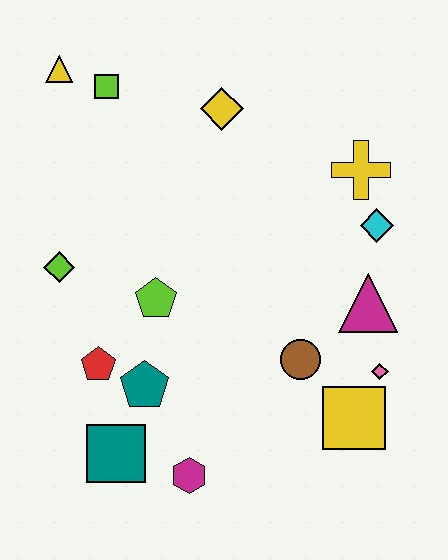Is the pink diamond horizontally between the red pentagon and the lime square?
No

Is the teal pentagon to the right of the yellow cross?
No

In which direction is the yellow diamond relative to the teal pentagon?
The yellow diamond is above the teal pentagon.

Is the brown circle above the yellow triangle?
No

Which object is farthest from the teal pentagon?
The yellow triangle is farthest from the teal pentagon.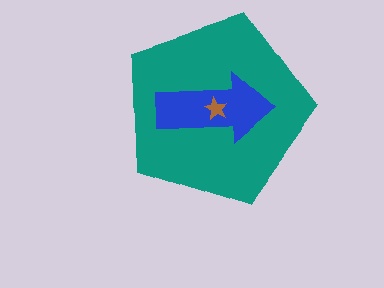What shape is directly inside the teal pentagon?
The blue arrow.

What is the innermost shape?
The brown star.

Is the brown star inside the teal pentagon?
Yes.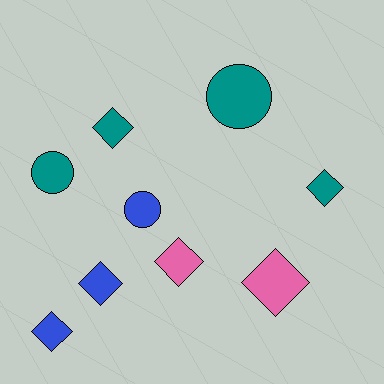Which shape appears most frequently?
Diamond, with 6 objects.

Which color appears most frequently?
Teal, with 4 objects.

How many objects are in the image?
There are 9 objects.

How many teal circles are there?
There are 2 teal circles.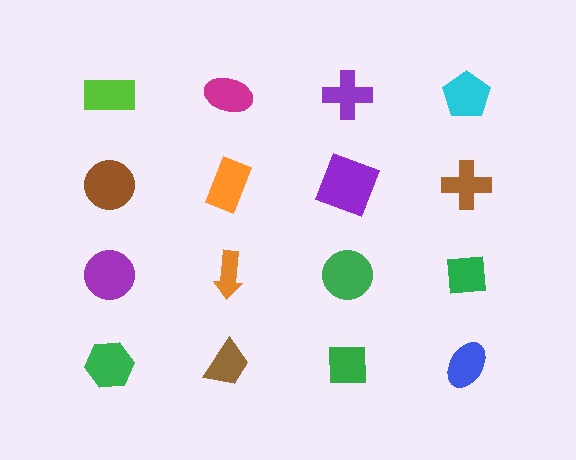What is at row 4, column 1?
A green hexagon.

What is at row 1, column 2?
A magenta ellipse.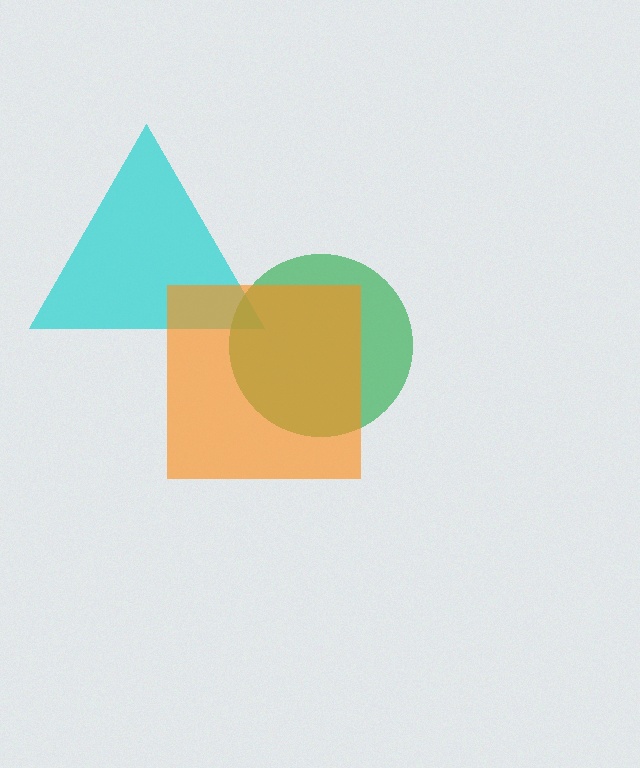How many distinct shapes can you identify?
There are 3 distinct shapes: a cyan triangle, a green circle, an orange square.